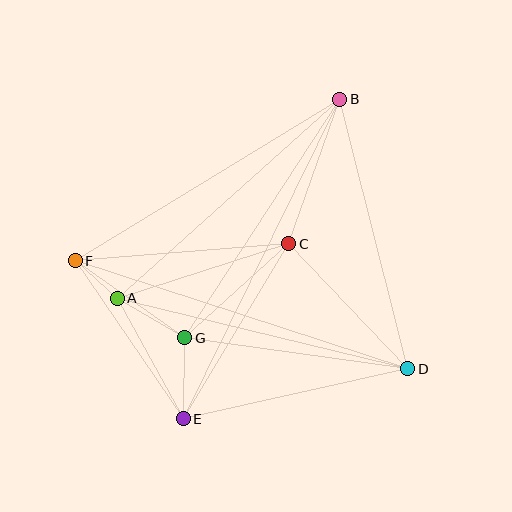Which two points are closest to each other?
Points A and F are closest to each other.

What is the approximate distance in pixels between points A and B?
The distance between A and B is approximately 299 pixels.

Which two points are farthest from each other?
Points B and E are farthest from each other.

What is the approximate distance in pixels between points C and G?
The distance between C and G is approximately 140 pixels.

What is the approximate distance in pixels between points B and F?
The distance between B and F is approximately 310 pixels.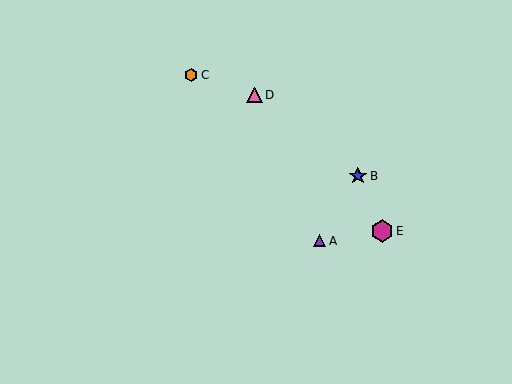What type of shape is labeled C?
Shape C is an orange hexagon.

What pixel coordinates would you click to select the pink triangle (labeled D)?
Click at (254, 95) to select the pink triangle D.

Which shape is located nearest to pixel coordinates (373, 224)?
The magenta hexagon (labeled E) at (382, 231) is nearest to that location.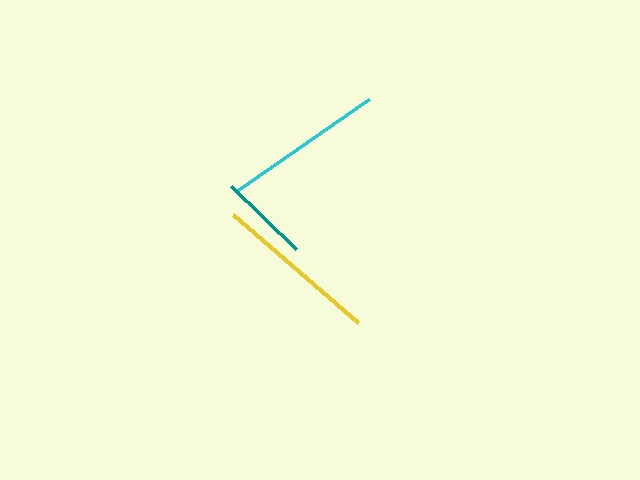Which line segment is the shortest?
The teal line is the shortest at approximately 91 pixels.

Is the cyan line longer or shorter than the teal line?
The cyan line is longer than the teal line.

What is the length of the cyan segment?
The cyan segment is approximately 163 pixels long.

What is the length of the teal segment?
The teal segment is approximately 91 pixels long.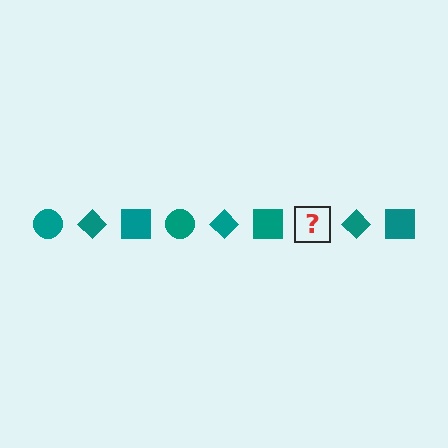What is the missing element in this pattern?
The missing element is a teal circle.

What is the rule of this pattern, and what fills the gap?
The rule is that the pattern cycles through circle, diamond, square shapes in teal. The gap should be filled with a teal circle.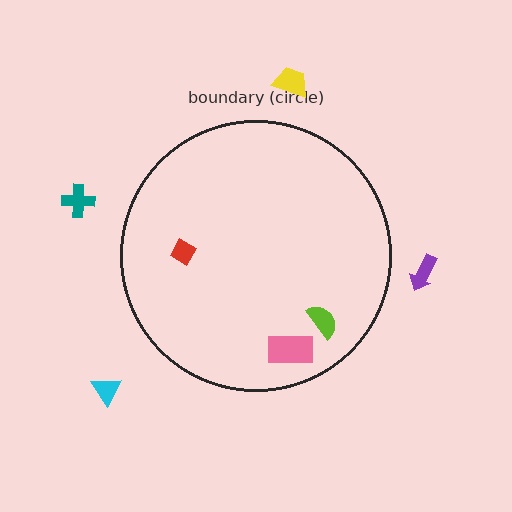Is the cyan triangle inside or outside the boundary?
Outside.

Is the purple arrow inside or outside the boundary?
Outside.